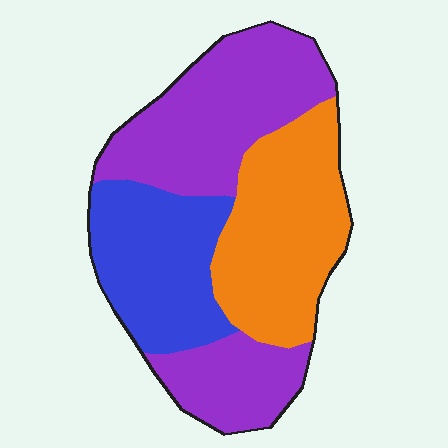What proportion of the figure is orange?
Orange covers about 30% of the figure.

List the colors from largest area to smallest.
From largest to smallest: purple, orange, blue.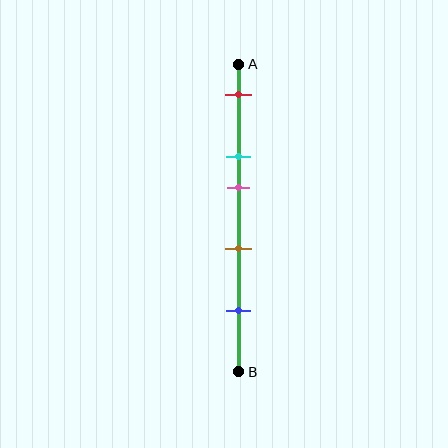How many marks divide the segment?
There are 5 marks dividing the segment.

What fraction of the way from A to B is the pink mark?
The pink mark is approximately 40% (0.4) of the way from A to B.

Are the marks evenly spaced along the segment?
No, the marks are not evenly spaced.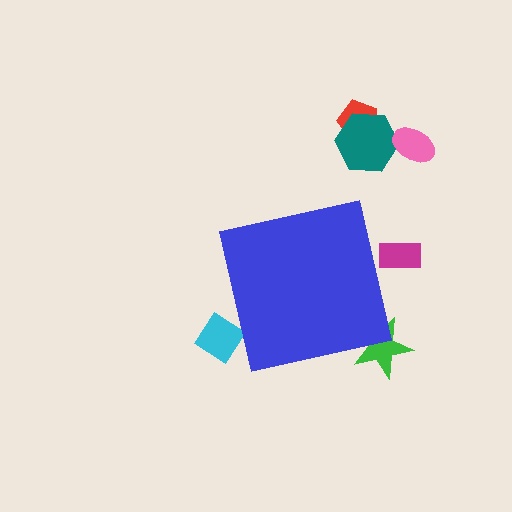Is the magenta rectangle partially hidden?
Yes, the magenta rectangle is partially hidden behind the blue square.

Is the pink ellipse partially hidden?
No, the pink ellipse is fully visible.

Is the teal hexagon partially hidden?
No, the teal hexagon is fully visible.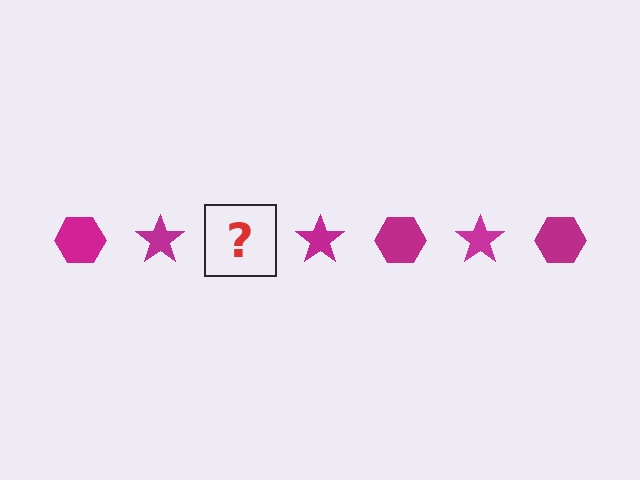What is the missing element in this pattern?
The missing element is a magenta hexagon.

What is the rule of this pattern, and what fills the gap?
The rule is that the pattern cycles through hexagon, star shapes in magenta. The gap should be filled with a magenta hexagon.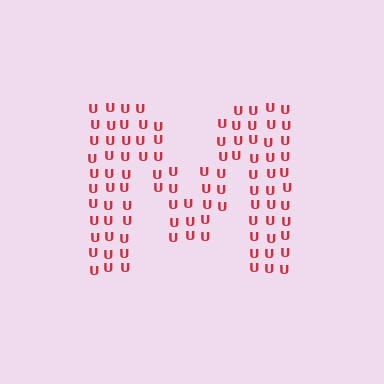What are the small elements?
The small elements are letter U's.